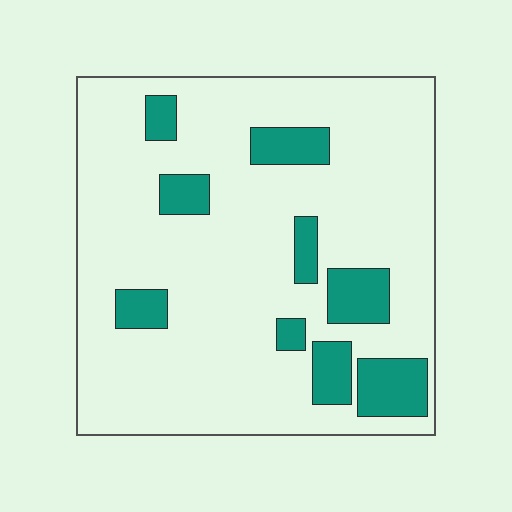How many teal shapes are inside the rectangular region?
9.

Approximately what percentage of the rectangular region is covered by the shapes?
Approximately 15%.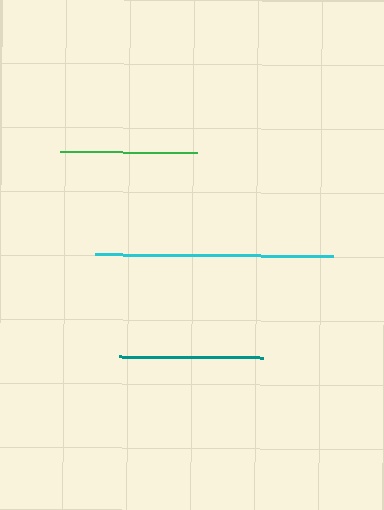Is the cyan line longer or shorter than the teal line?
The cyan line is longer than the teal line.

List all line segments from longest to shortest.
From longest to shortest: cyan, teal, green.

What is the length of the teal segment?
The teal segment is approximately 144 pixels long.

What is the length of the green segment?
The green segment is approximately 137 pixels long.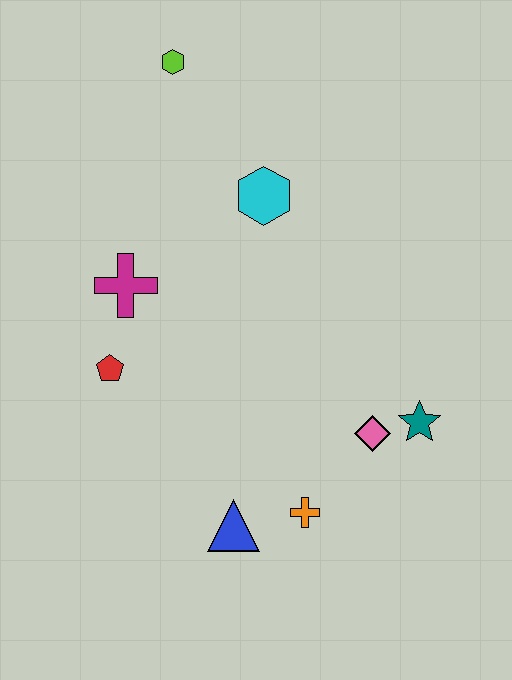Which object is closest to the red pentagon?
The magenta cross is closest to the red pentagon.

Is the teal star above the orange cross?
Yes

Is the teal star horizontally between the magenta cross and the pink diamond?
No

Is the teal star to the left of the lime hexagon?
No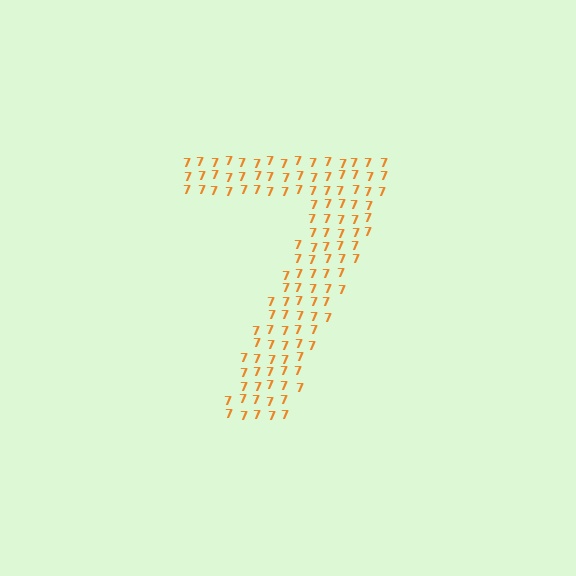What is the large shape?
The large shape is the digit 7.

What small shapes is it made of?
It is made of small digit 7's.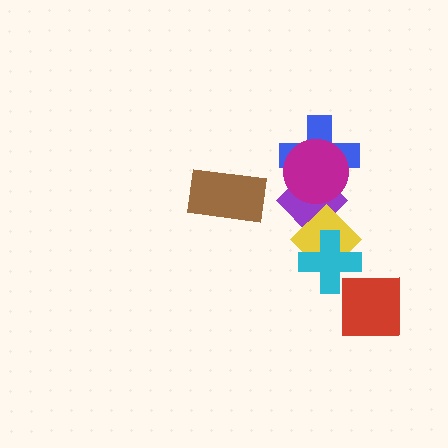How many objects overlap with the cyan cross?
1 object overlaps with the cyan cross.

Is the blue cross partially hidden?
Yes, it is partially covered by another shape.